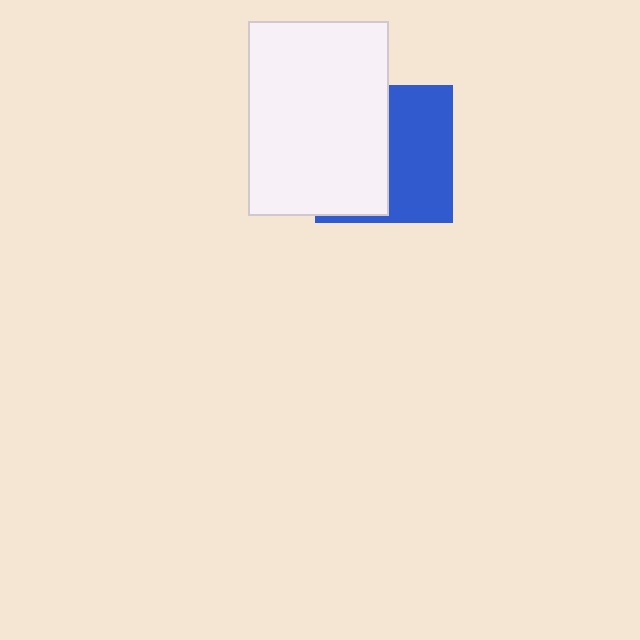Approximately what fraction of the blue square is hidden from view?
Roughly 51% of the blue square is hidden behind the white rectangle.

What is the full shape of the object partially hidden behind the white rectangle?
The partially hidden object is a blue square.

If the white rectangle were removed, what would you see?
You would see the complete blue square.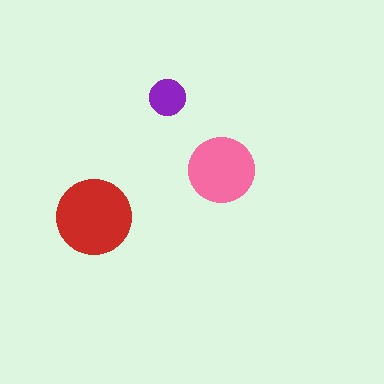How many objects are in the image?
There are 3 objects in the image.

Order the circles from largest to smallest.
the red one, the pink one, the purple one.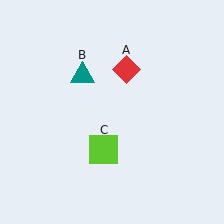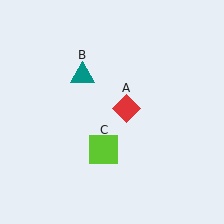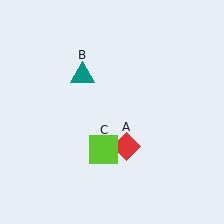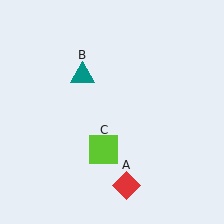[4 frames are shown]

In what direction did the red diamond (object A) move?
The red diamond (object A) moved down.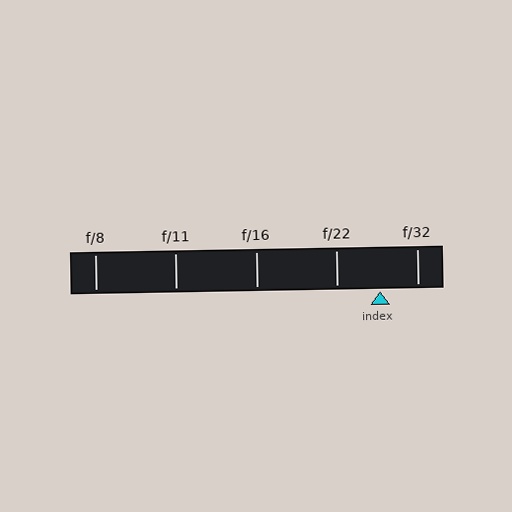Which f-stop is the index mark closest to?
The index mark is closest to f/32.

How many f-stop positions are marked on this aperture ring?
There are 5 f-stop positions marked.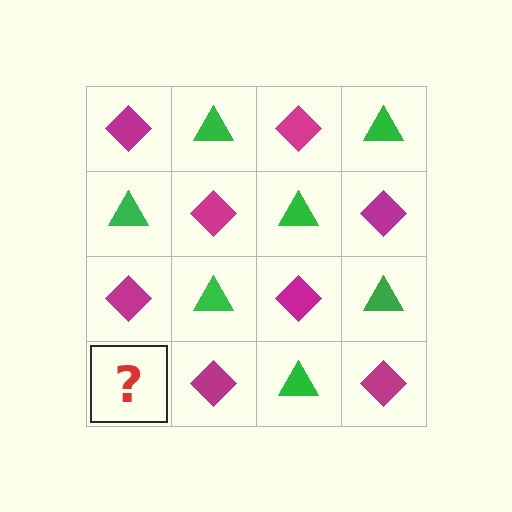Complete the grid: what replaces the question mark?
The question mark should be replaced with a green triangle.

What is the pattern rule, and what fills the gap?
The rule is that it alternates magenta diamond and green triangle in a checkerboard pattern. The gap should be filled with a green triangle.